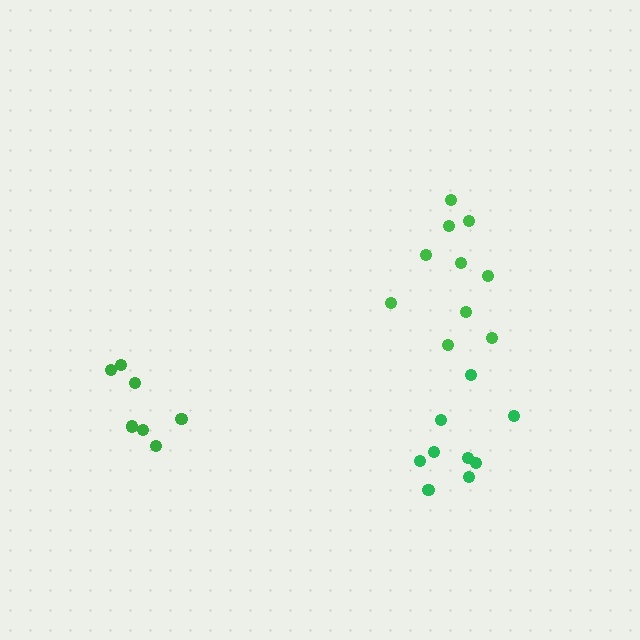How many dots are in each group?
Group 1: 9 dots, Group 2: 7 dots, Group 3: 10 dots (26 total).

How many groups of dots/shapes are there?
There are 3 groups.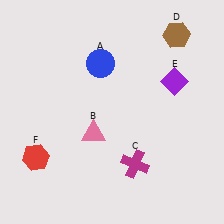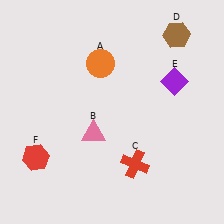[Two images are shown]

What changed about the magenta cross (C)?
In Image 1, C is magenta. In Image 2, it changed to red.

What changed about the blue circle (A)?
In Image 1, A is blue. In Image 2, it changed to orange.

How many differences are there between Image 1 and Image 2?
There are 2 differences between the two images.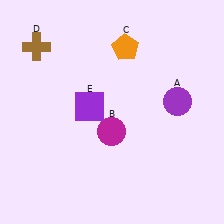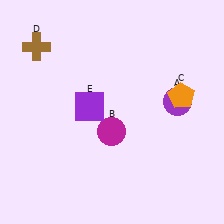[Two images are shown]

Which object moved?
The orange pentagon (C) moved right.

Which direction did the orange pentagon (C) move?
The orange pentagon (C) moved right.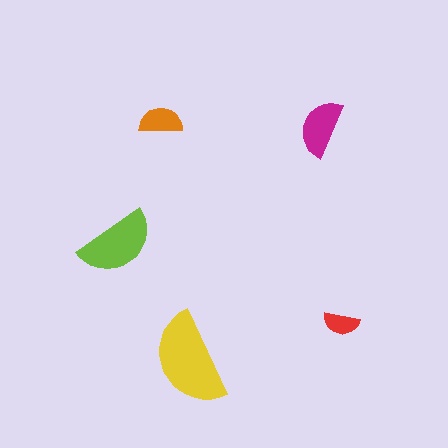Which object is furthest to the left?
The lime semicircle is leftmost.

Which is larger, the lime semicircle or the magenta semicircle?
The lime one.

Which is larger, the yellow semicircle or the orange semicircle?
The yellow one.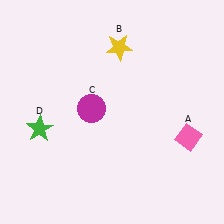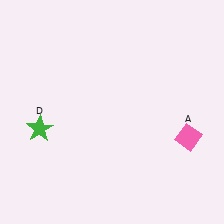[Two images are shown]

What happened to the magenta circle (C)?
The magenta circle (C) was removed in Image 2. It was in the top-left area of Image 1.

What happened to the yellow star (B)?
The yellow star (B) was removed in Image 2. It was in the top-right area of Image 1.